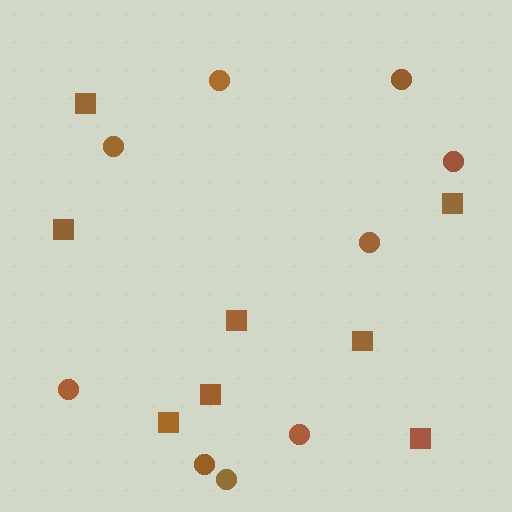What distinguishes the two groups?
There are 2 groups: one group of circles (9) and one group of squares (8).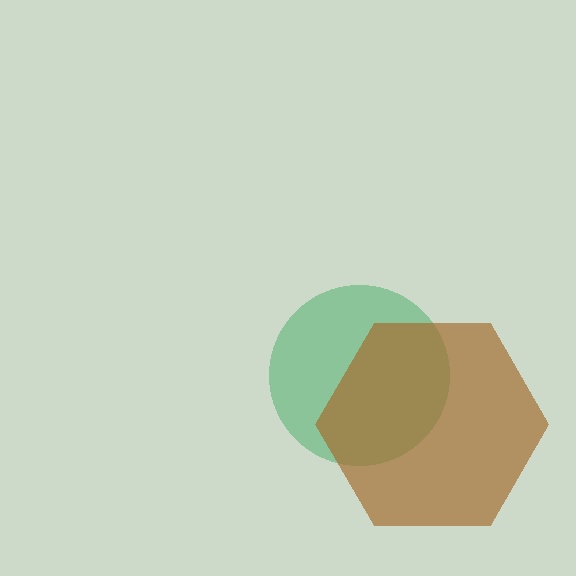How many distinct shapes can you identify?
There are 2 distinct shapes: a green circle, a brown hexagon.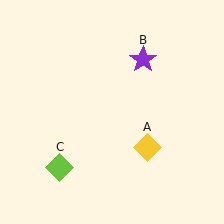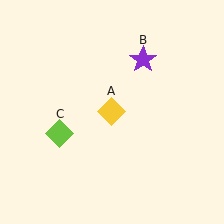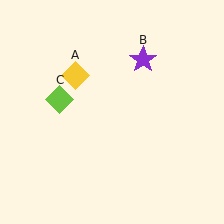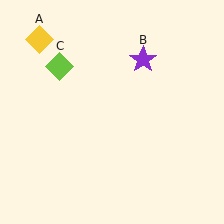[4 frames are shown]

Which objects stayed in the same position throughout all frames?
Purple star (object B) remained stationary.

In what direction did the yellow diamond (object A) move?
The yellow diamond (object A) moved up and to the left.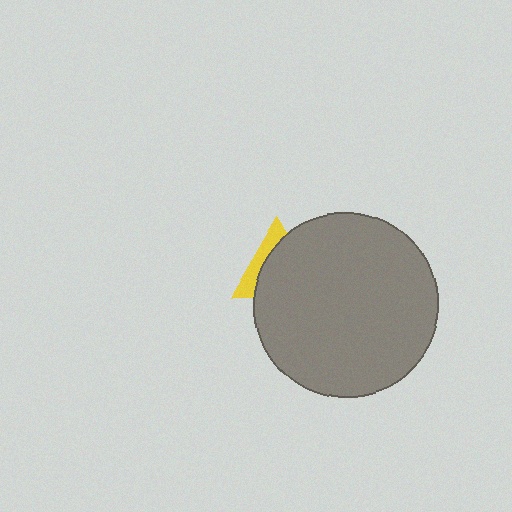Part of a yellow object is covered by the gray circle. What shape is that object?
It is a triangle.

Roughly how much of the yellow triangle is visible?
A small part of it is visible (roughly 31%).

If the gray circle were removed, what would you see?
You would see the complete yellow triangle.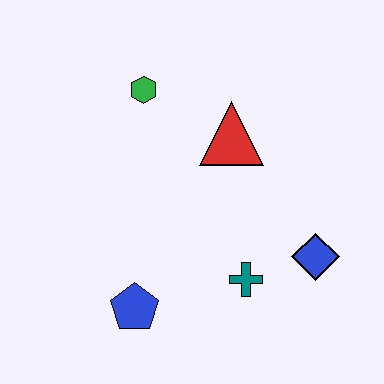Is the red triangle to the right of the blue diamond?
No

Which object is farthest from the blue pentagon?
The green hexagon is farthest from the blue pentagon.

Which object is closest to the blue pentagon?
The teal cross is closest to the blue pentagon.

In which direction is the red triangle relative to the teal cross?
The red triangle is above the teal cross.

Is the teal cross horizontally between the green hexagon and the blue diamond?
Yes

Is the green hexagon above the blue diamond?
Yes